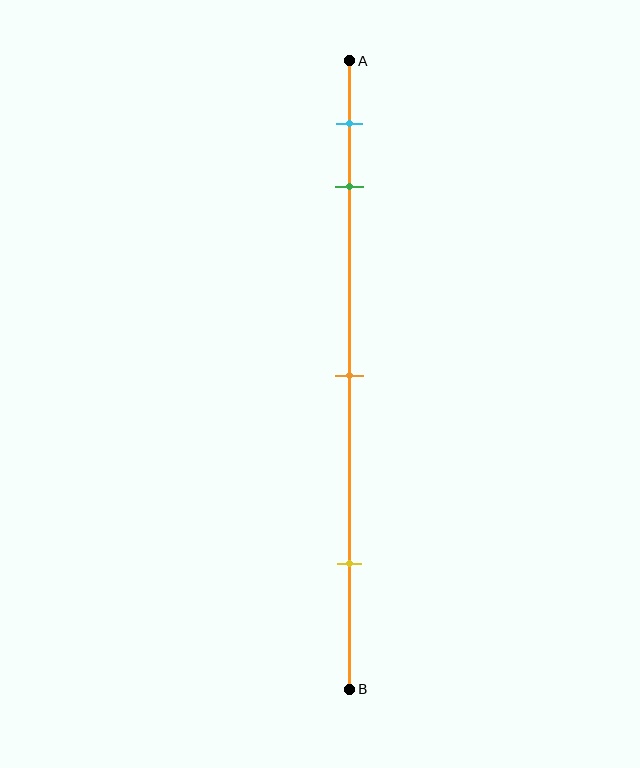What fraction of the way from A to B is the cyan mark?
The cyan mark is approximately 10% (0.1) of the way from A to B.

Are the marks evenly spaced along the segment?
No, the marks are not evenly spaced.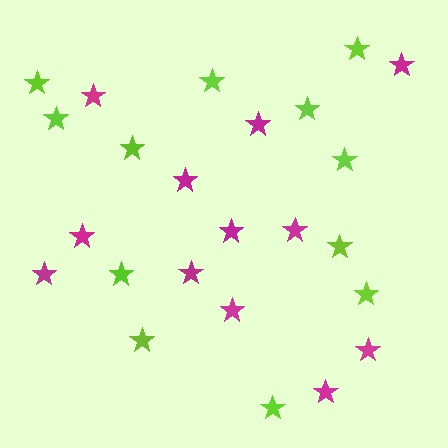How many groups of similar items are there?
There are 2 groups: one group of magenta stars (12) and one group of lime stars (12).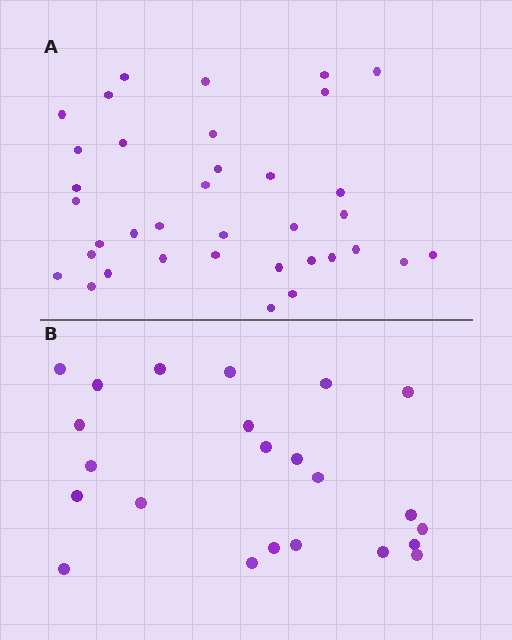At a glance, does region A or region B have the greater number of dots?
Region A (the top region) has more dots.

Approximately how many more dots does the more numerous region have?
Region A has approximately 15 more dots than region B.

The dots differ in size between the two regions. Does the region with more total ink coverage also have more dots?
No. Region B has more total ink coverage because its dots are larger, but region A actually contains more individual dots. Total area can be misleading — the number of items is what matters here.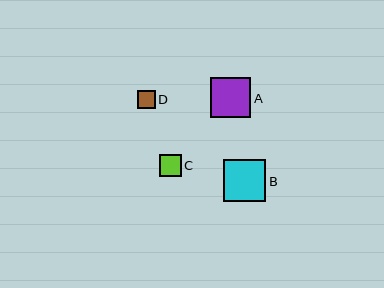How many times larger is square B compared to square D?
Square B is approximately 2.4 times the size of square D.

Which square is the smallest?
Square D is the smallest with a size of approximately 18 pixels.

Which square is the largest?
Square B is the largest with a size of approximately 42 pixels.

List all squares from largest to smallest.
From largest to smallest: B, A, C, D.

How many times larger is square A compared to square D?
Square A is approximately 2.3 times the size of square D.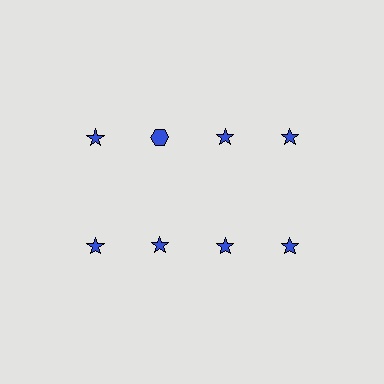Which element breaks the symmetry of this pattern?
The blue hexagon in the top row, second from left column breaks the symmetry. All other shapes are blue stars.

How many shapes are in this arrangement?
There are 8 shapes arranged in a grid pattern.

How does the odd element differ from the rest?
It has a different shape: hexagon instead of star.